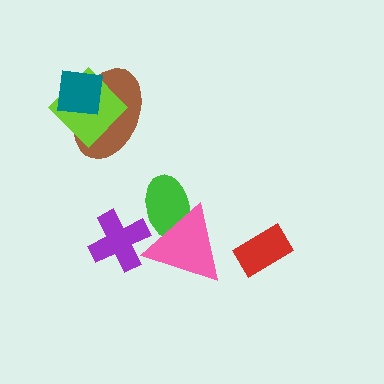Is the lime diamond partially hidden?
Yes, it is partially covered by another shape.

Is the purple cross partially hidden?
Yes, it is partially covered by another shape.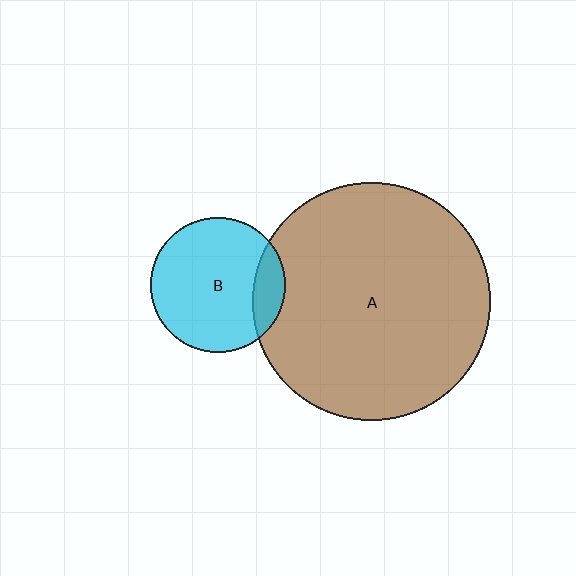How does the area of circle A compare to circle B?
Approximately 3.1 times.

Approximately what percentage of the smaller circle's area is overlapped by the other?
Approximately 15%.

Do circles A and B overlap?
Yes.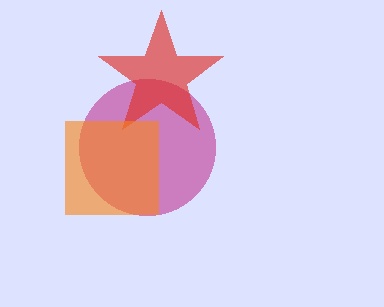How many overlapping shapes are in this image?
There are 3 overlapping shapes in the image.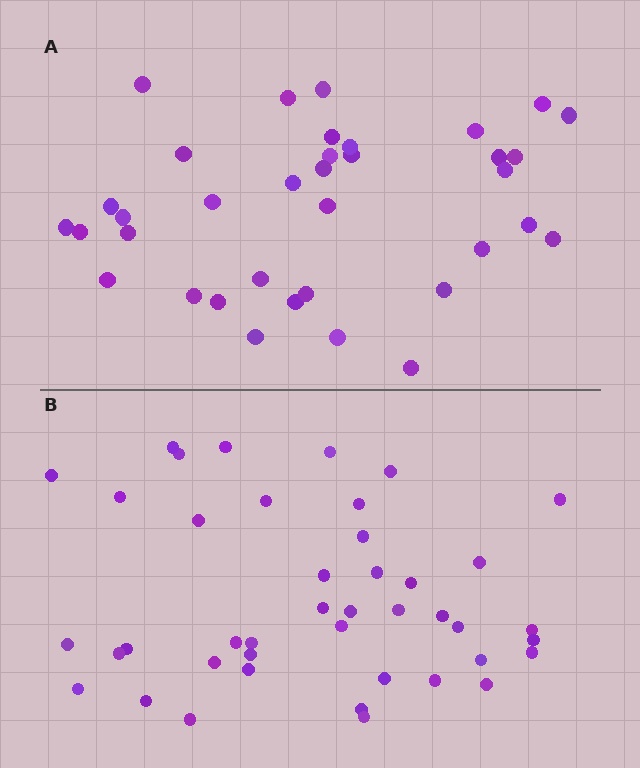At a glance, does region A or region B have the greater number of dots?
Region B (the bottom region) has more dots.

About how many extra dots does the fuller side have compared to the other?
Region B has about 6 more dots than region A.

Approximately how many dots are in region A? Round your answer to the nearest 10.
About 40 dots. (The exact count is 36, which rounds to 40.)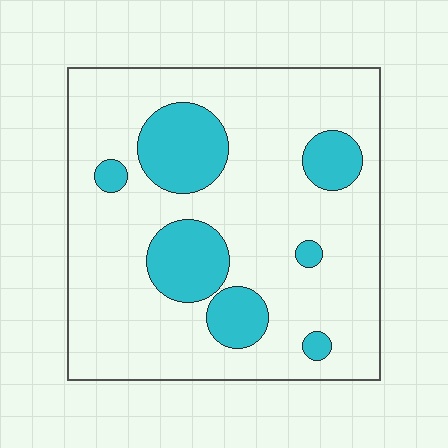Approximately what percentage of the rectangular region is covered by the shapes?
Approximately 20%.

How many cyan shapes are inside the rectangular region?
7.